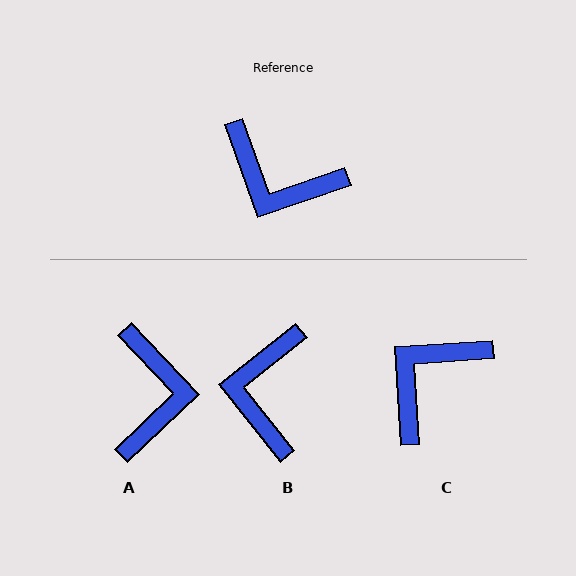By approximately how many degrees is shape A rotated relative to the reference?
Approximately 114 degrees counter-clockwise.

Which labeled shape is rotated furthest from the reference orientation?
A, about 114 degrees away.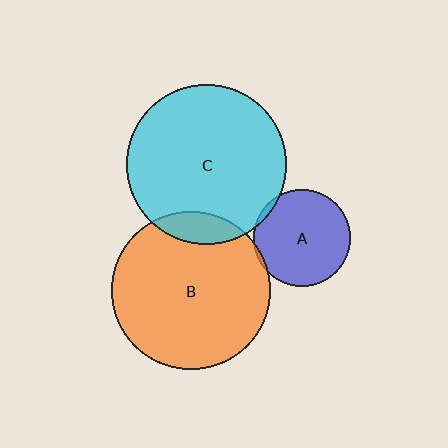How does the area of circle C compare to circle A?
Approximately 2.7 times.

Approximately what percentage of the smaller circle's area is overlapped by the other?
Approximately 5%.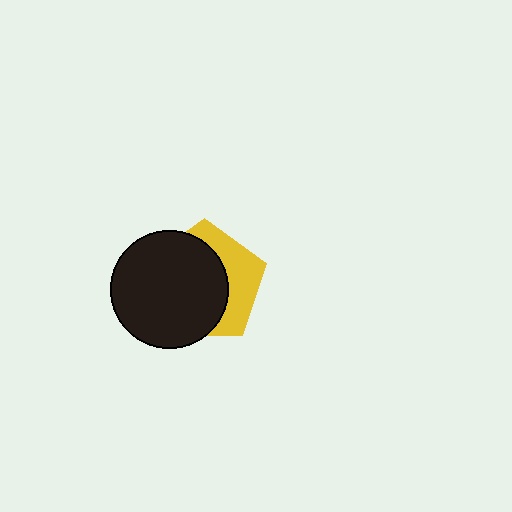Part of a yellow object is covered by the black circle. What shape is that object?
It is a pentagon.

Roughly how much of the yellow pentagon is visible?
A small part of it is visible (roughly 36%).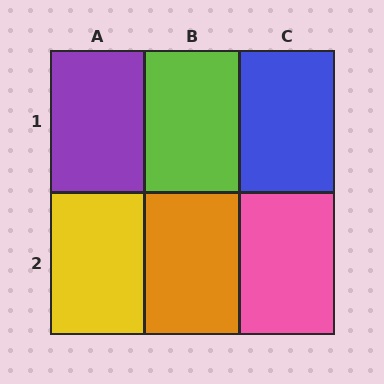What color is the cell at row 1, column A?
Purple.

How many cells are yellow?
1 cell is yellow.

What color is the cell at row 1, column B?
Lime.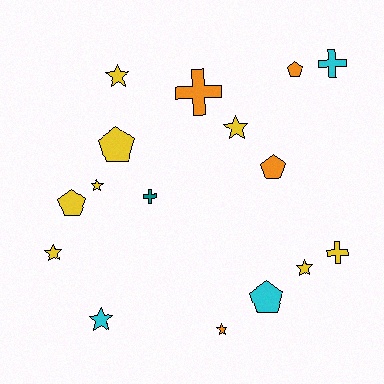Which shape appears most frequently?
Star, with 7 objects.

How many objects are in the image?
There are 16 objects.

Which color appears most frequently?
Yellow, with 8 objects.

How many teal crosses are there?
There is 1 teal cross.